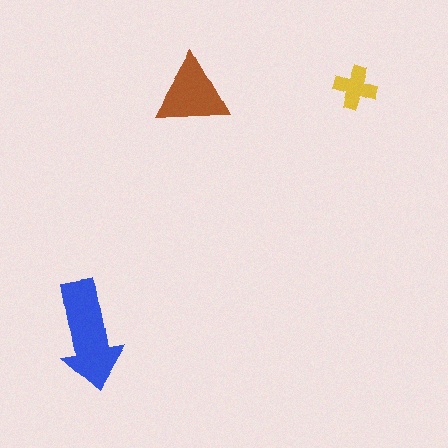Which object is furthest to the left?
The blue arrow is leftmost.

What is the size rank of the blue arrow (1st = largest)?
1st.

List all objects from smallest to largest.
The yellow cross, the brown triangle, the blue arrow.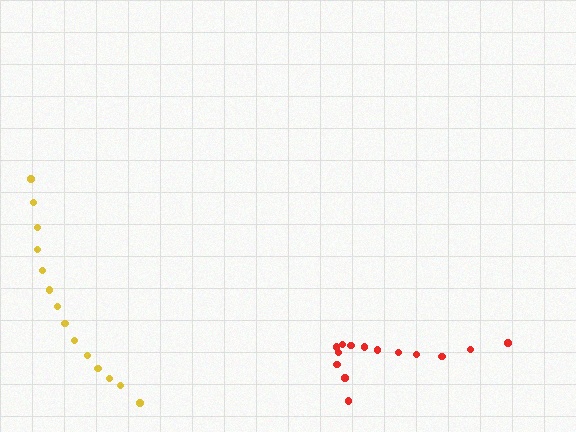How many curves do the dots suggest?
There are 2 distinct paths.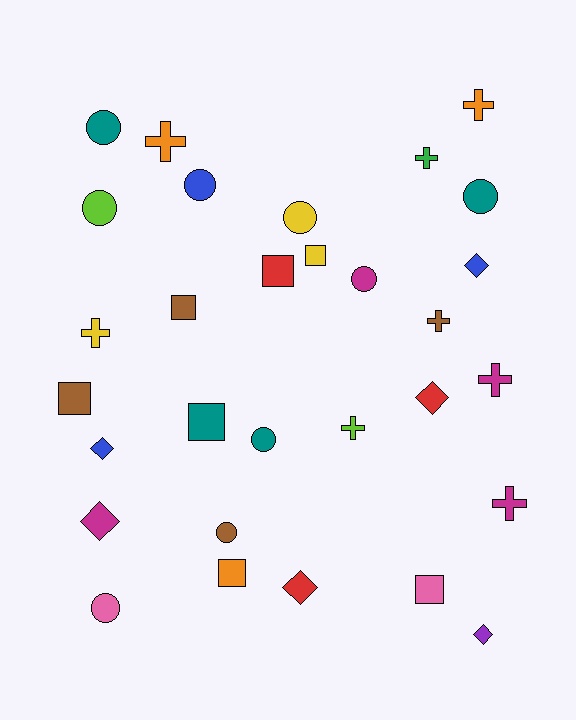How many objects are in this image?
There are 30 objects.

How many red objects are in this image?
There are 3 red objects.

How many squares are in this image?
There are 7 squares.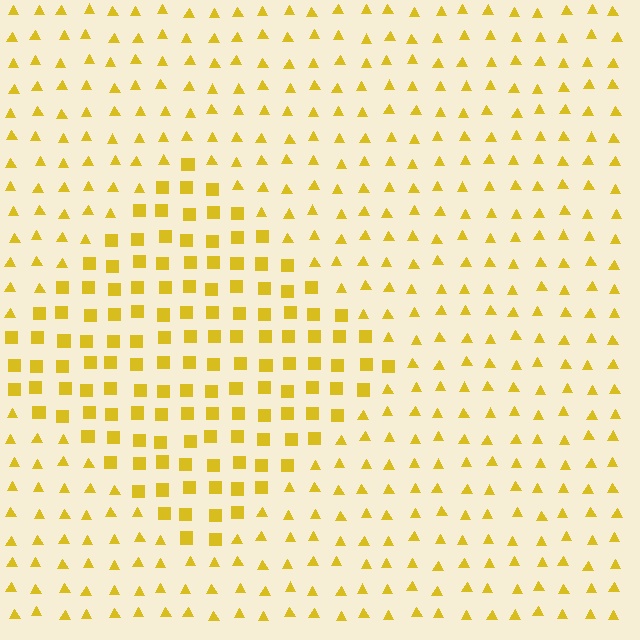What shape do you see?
I see a diamond.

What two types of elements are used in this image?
The image uses squares inside the diamond region and triangles outside it.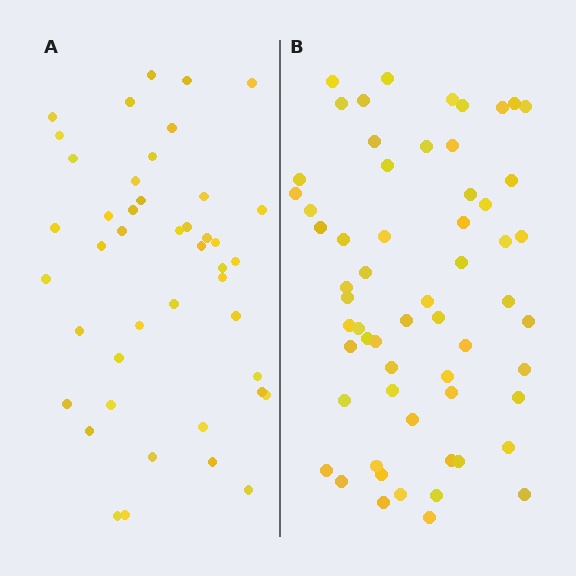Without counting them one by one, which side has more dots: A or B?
Region B (the right region) has more dots.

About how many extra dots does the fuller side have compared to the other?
Region B has approximately 15 more dots than region A.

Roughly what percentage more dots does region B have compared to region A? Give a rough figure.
About 35% more.